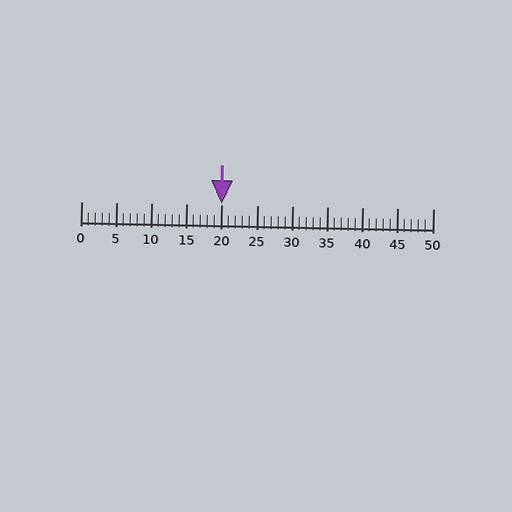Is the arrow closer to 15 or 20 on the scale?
The arrow is closer to 20.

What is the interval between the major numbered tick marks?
The major tick marks are spaced 5 units apart.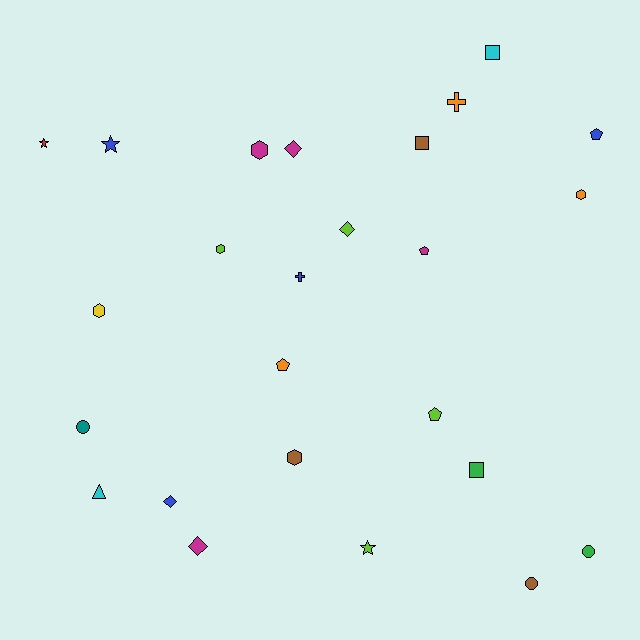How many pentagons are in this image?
There are 4 pentagons.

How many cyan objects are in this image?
There are 2 cyan objects.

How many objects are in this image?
There are 25 objects.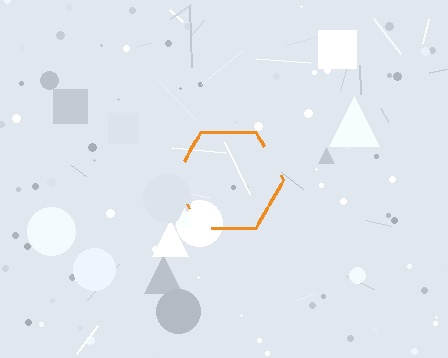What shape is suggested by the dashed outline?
The dashed outline suggests a hexagon.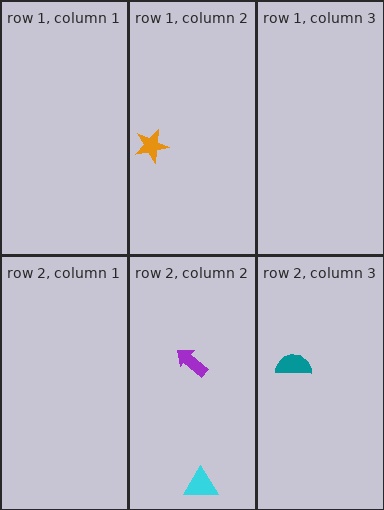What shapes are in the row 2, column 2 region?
The purple arrow, the cyan triangle.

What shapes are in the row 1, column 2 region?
The orange star.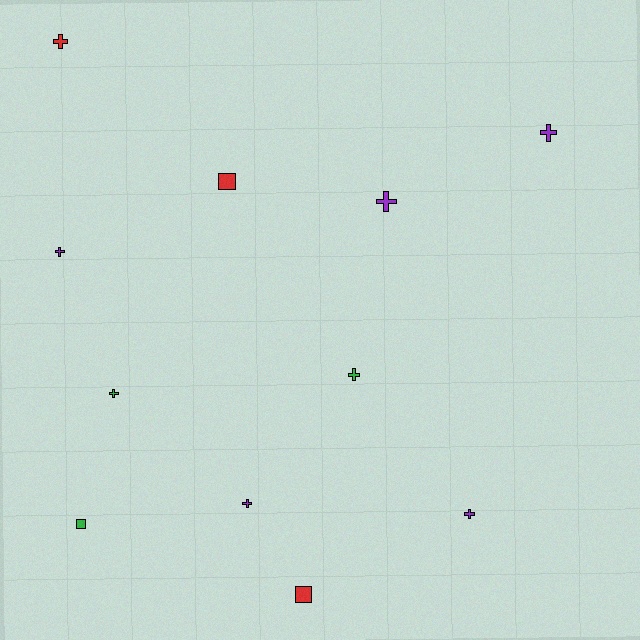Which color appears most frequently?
Purple, with 5 objects.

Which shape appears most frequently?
Cross, with 8 objects.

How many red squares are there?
There are 2 red squares.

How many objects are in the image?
There are 11 objects.